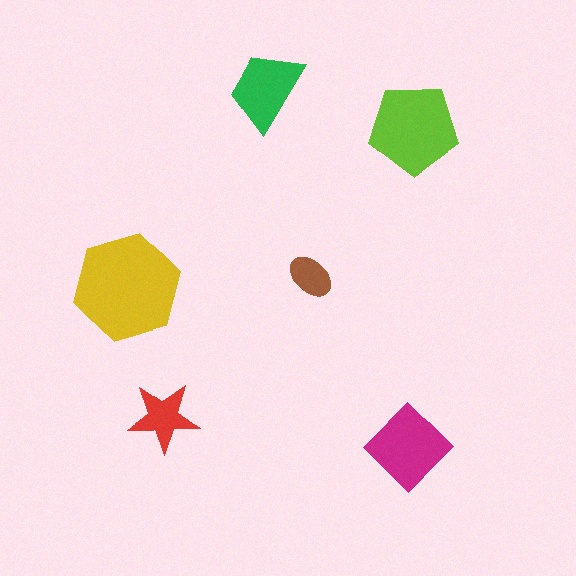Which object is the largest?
The yellow hexagon.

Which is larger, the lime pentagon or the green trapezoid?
The lime pentagon.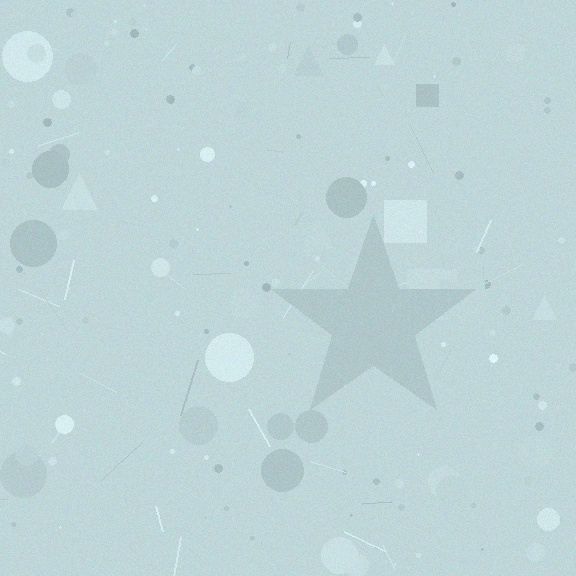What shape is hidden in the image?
A star is hidden in the image.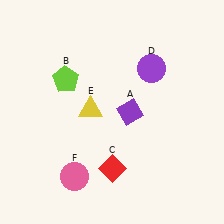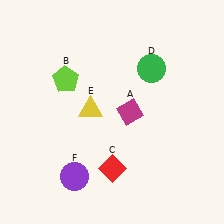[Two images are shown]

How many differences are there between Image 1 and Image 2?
There are 3 differences between the two images.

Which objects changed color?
A changed from purple to magenta. D changed from purple to green. F changed from pink to purple.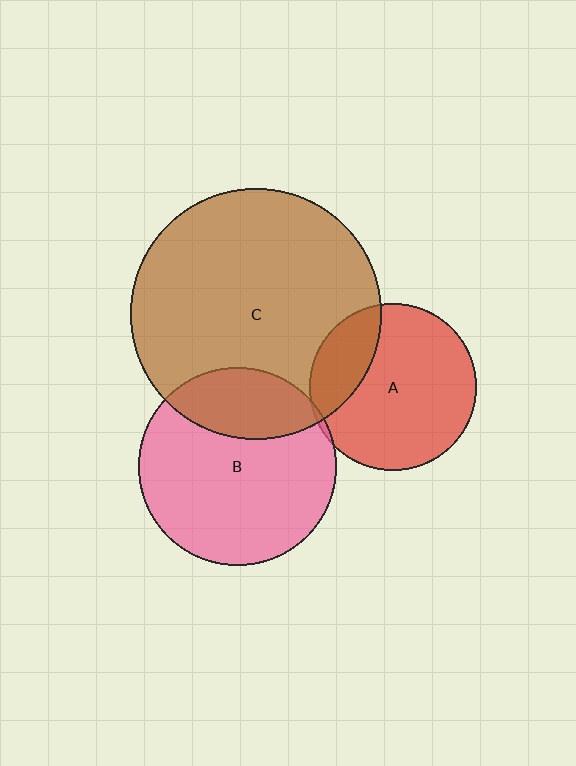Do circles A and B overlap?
Yes.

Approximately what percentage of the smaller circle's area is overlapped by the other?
Approximately 5%.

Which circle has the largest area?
Circle C (brown).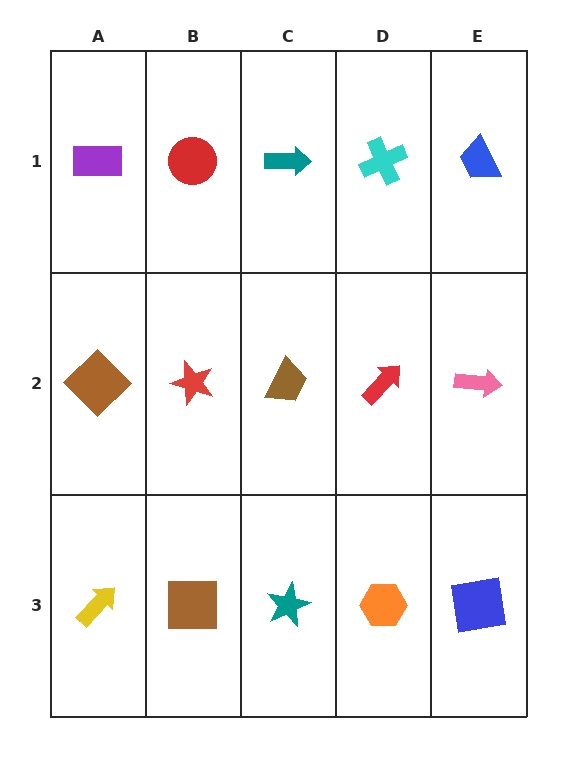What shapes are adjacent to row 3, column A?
A brown diamond (row 2, column A), a brown square (row 3, column B).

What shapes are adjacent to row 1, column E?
A pink arrow (row 2, column E), a cyan cross (row 1, column D).